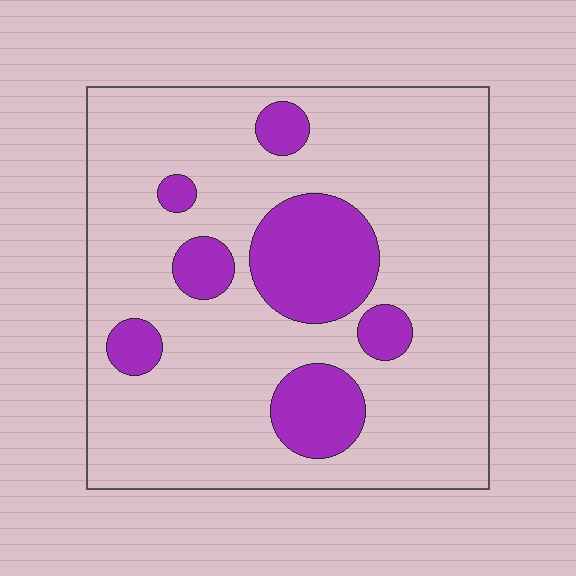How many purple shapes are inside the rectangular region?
7.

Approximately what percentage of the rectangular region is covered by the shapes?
Approximately 20%.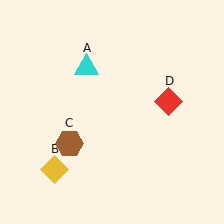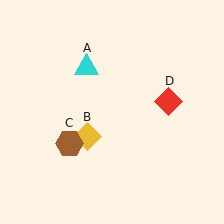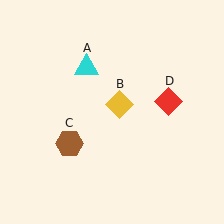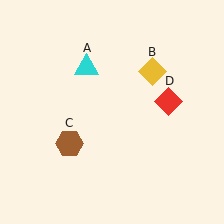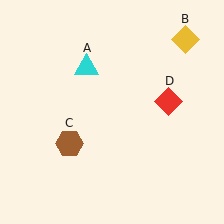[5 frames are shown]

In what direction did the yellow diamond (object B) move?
The yellow diamond (object B) moved up and to the right.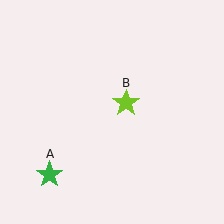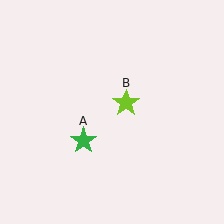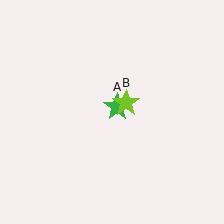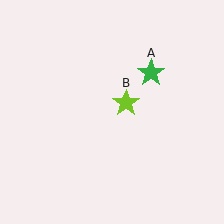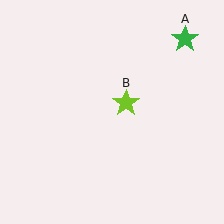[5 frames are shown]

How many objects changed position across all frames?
1 object changed position: green star (object A).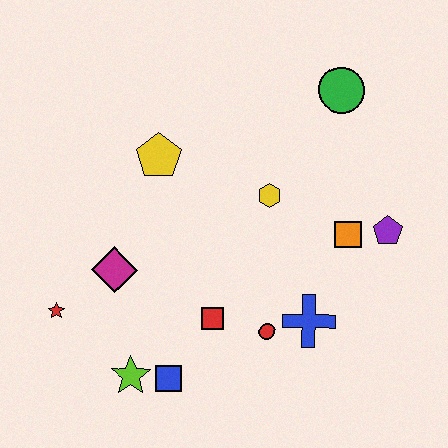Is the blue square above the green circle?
No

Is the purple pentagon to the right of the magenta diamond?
Yes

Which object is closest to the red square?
The red circle is closest to the red square.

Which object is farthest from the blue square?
The green circle is farthest from the blue square.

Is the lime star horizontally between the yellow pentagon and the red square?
No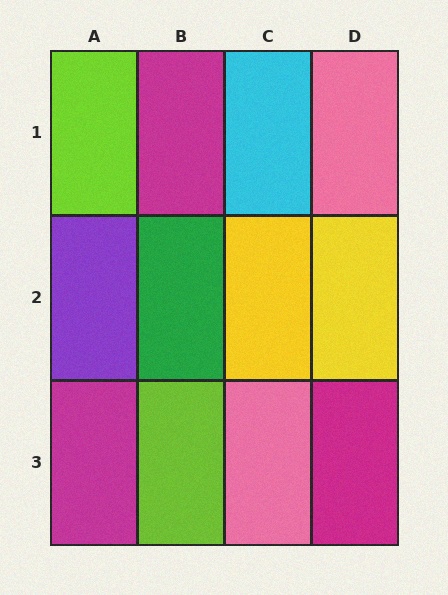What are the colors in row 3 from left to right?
Magenta, lime, pink, magenta.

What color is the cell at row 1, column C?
Cyan.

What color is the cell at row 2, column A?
Purple.